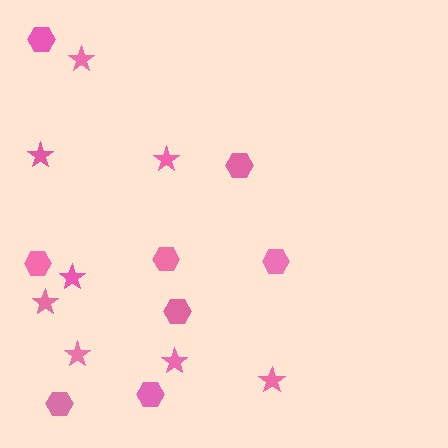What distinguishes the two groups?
There are 2 groups: one group of hexagons (8) and one group of stars (8).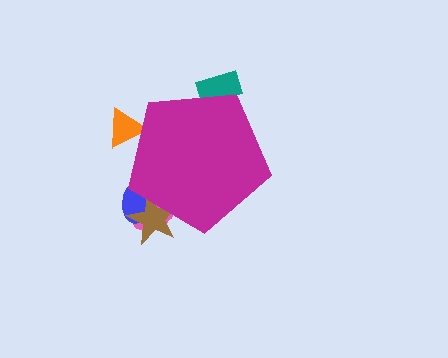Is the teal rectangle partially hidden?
Yes, the teal rectangle is partially hidden behind the magenta pentagon.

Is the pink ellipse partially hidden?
Yes, the pink ellipse is partially hidden behind the magenta pentagon.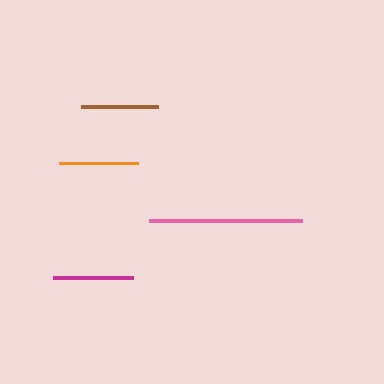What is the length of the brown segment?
The brown segment is approximately 76 pixels long.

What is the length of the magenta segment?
The magenta segment is approximately 80 pixels long.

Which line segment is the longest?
The pink line is the longest at approximately 153 pixels.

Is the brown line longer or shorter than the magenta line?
The magenta line is longer than the brown line.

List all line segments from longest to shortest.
From longest to shortest: pink, magenta, orange, brown.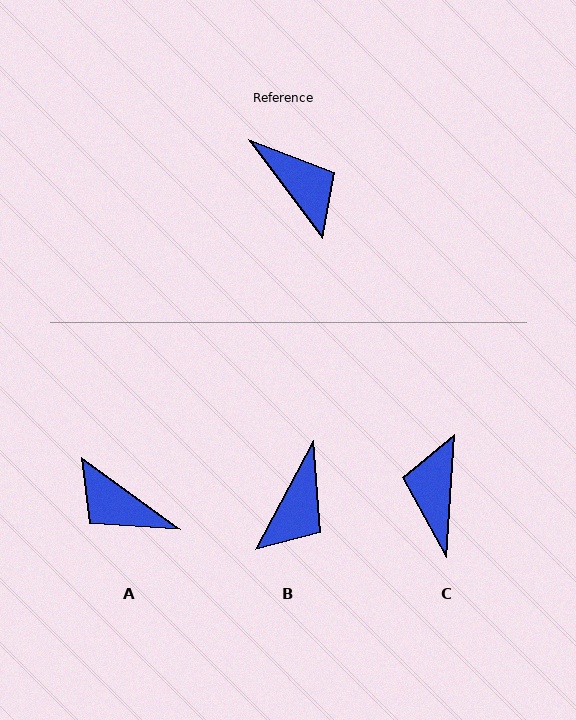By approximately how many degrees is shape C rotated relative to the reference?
Approximately 140 degrees counter-clockwise.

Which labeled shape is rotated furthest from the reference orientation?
A, about 163 degrees away.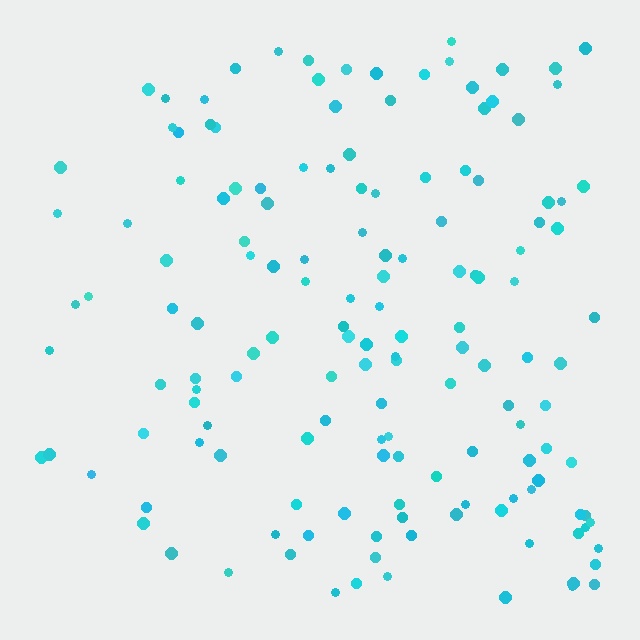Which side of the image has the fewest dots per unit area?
The left.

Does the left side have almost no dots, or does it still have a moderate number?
Still a moderate number, just noticeably fewer than the right.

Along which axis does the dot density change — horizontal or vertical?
Horizontal.